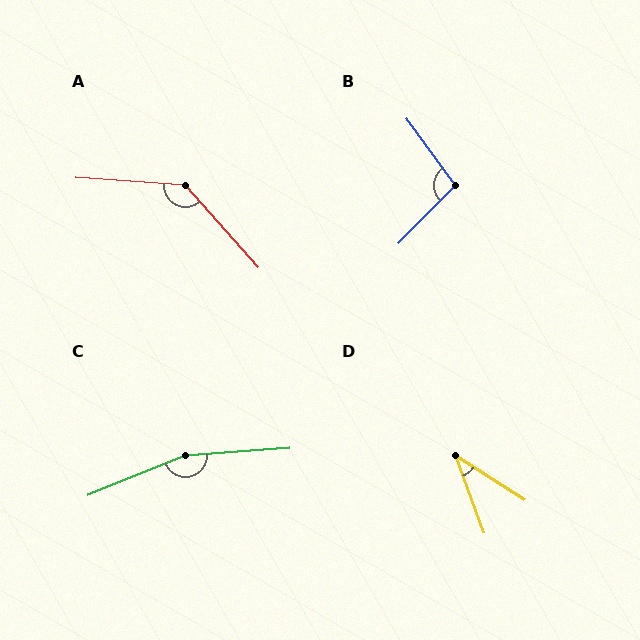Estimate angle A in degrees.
Approximately 135 degrees.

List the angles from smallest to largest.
D (37°), B (99°), A (135°), C (162°).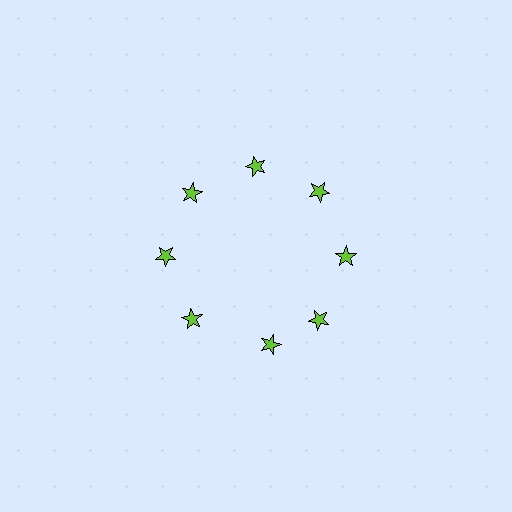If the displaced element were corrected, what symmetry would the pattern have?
It would have 8-fold rotational symmetry — the pattern would map onto itself every 45 degrees.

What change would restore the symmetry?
The symmetry would be restored by rotating it back into even spacing with its neighbors so that all 8 stars sit at equal angles and equal distance from the center.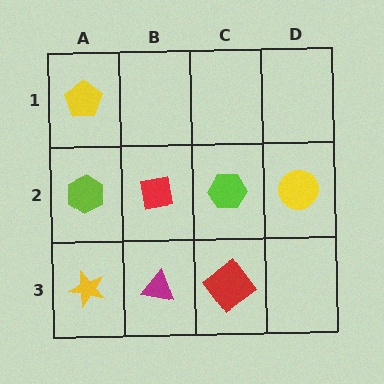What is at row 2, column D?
A yellow circle.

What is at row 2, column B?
A red square.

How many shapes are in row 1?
1 shape.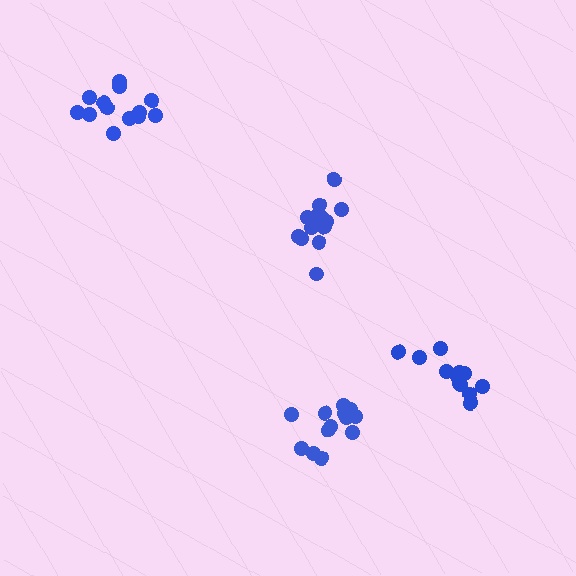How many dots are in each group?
Group 1: 14 dots, Group 2: 13 dots, Group 3: 12 dots, Group 4: 13 dots (52 total).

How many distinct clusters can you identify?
There are 4 distinct clusters.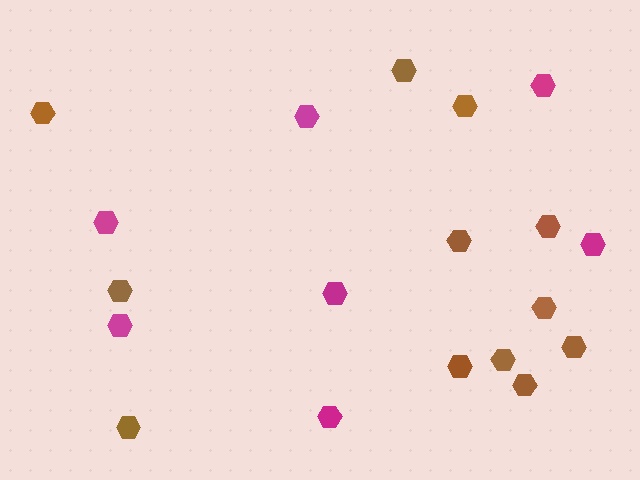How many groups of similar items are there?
There are 2 groups: one group of brown hexagons (12) and one group of magenta hexagons (7).